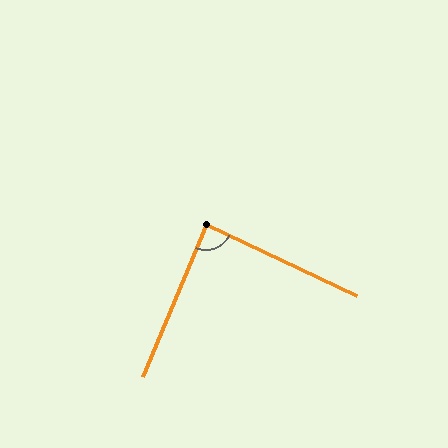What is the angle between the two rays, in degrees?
Approximately 87 degrees.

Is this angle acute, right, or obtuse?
It is approximately a right angle.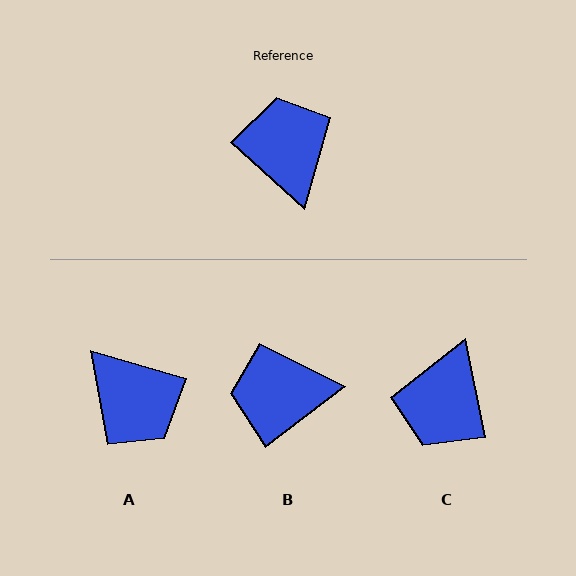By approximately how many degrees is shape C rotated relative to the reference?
Approximately 144 degrees counter-clockwise.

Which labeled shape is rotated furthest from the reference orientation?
A, about 154 degrees away.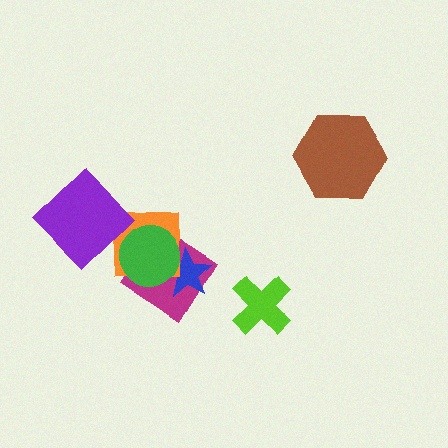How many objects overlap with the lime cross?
0 objects overlap with the lime cross.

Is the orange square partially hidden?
Yes, it is partially covered by another shape.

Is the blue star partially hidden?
Yes, it is partially covered by another shape.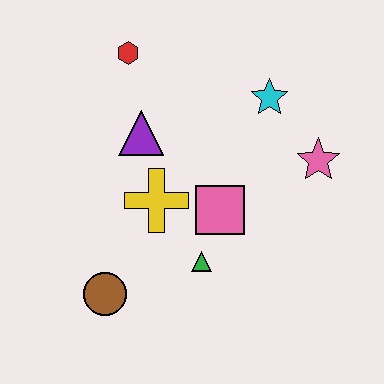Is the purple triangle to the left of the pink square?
Yes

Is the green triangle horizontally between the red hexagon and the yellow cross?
No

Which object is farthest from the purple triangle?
The pink star is farthest from the purple triangle.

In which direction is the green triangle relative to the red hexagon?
The green triangle is below the red hexagon.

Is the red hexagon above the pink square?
Yes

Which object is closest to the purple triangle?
The yellow cross is closest to the purple triangle.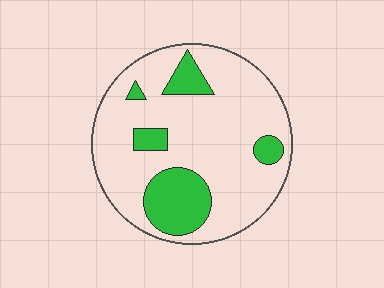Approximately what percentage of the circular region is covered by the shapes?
Approximately 20%.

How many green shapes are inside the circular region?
5.